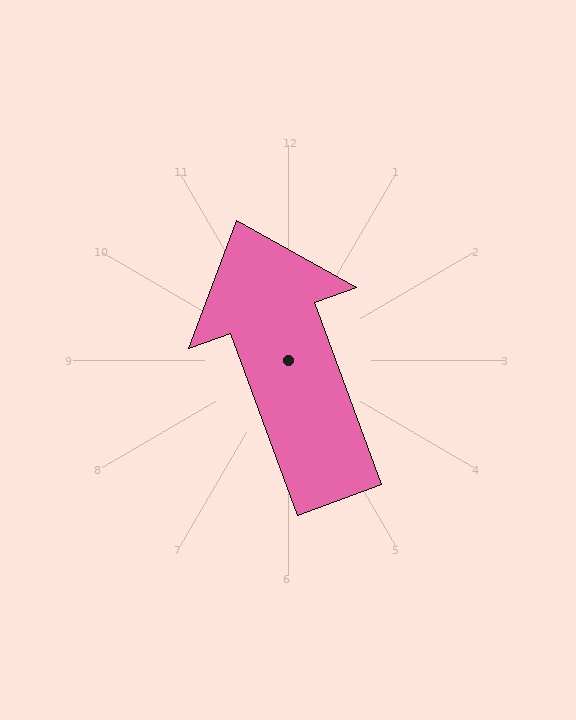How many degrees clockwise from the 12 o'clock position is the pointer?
Approximately 340 degrees.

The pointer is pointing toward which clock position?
Roughly 11 o'clock.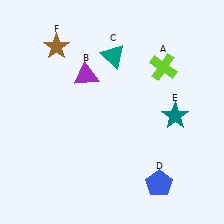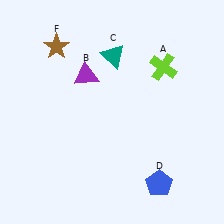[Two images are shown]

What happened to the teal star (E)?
The teal star (E) was removed in Image 2. It was in the bottom-right area of Image 1.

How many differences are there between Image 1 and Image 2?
There is 1 difference between the two images.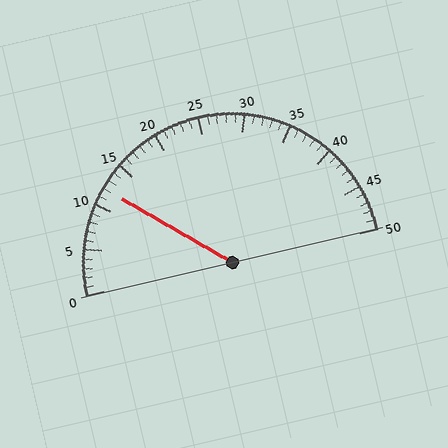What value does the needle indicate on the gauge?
The needle indicates approximately 12.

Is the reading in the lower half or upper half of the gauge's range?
The reading is in the lower half of the range (0 to 50).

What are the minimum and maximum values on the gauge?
The gauge ranges from 0 to 50.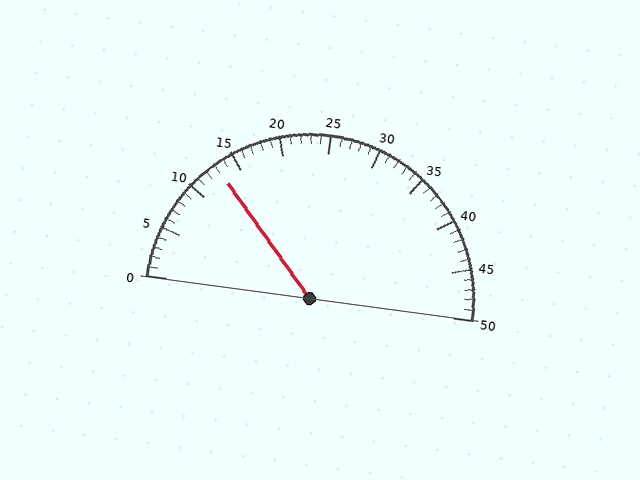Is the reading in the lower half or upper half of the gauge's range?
The reading is in the lower half of the range (0 to 50).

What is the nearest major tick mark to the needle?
The nearest major tick mark is 15.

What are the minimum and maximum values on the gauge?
The gauge ranges from 0 to 50.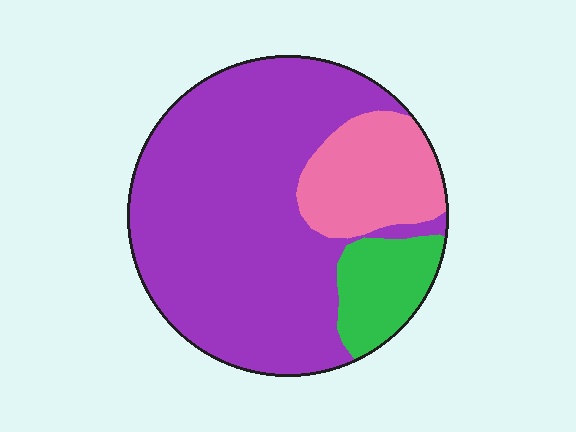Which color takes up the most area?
Purple, at roughly 70%.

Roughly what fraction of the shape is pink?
Pink covers roughly 20% of the shape.